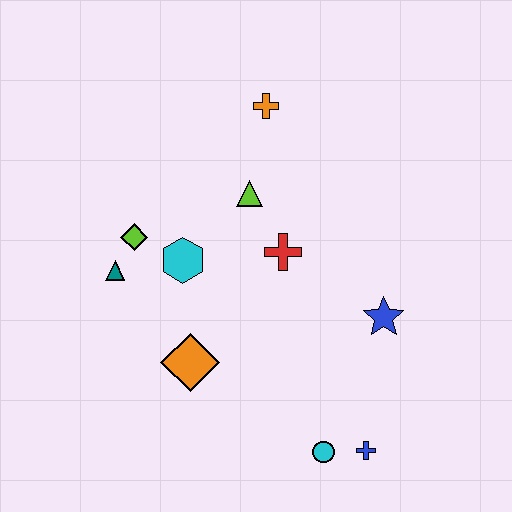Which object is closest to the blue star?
The red cross is closest to the blue star.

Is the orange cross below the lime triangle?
No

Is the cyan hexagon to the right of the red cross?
No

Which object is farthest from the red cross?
The blue cross is farthest from the red cross.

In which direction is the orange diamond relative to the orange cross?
The orange diamond is below the orange cross.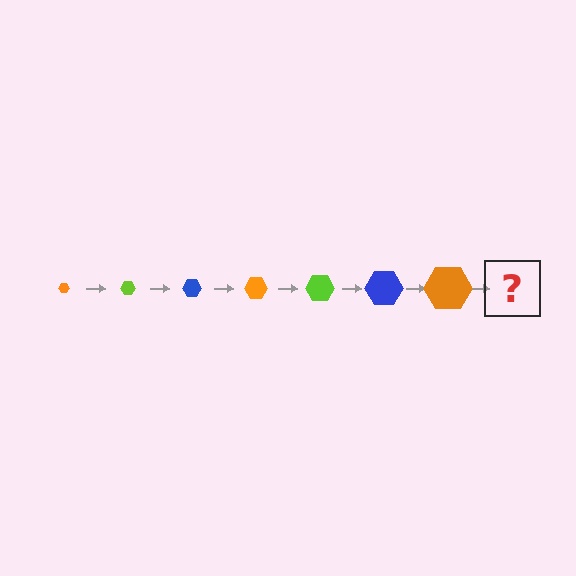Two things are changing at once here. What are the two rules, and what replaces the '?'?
The two rules are that the hexagon grows larger each step and the color cycles through orange, lime, and blue. The '?' should be a lime hexagon, larger than the previous one.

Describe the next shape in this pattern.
It should be a lime hexagon, larger than the previous one.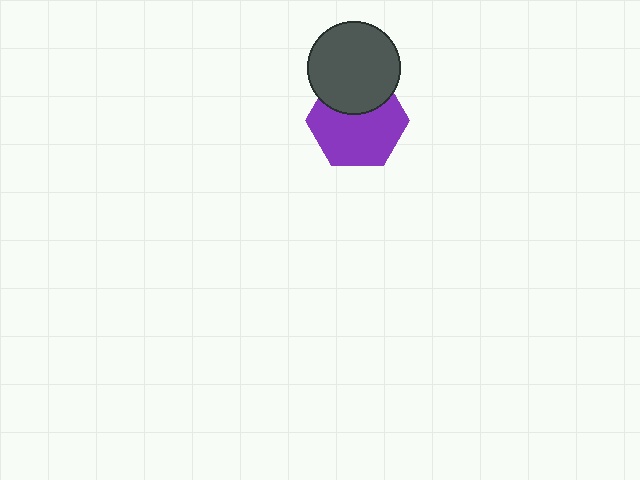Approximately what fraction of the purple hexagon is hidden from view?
Roughly 33% of the purple hexagon is hidden behind the dark gray circle.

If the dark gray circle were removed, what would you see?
You would see the complete purple hexagon.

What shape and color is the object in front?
The object in front is a dark gray circle.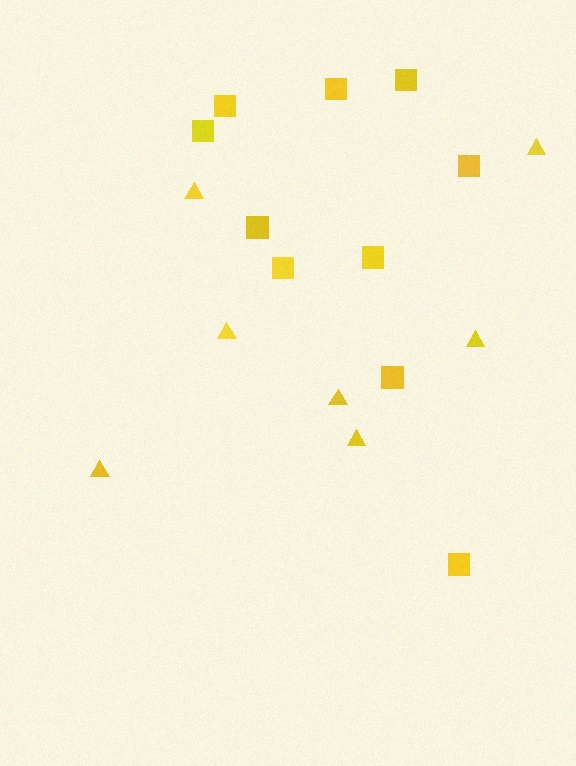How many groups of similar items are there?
There are 2 groups: one group of triangles (7) and one group of squares (10).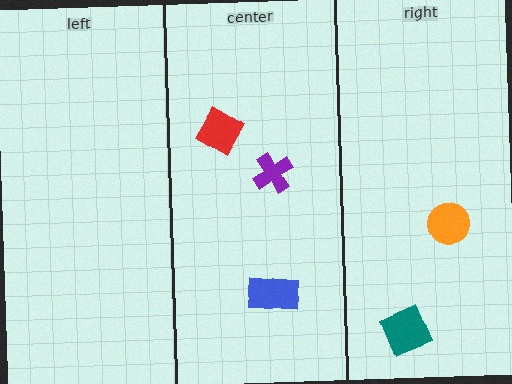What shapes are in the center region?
The blue rectangle, the red diamond, the purple cross.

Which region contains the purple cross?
The center region.